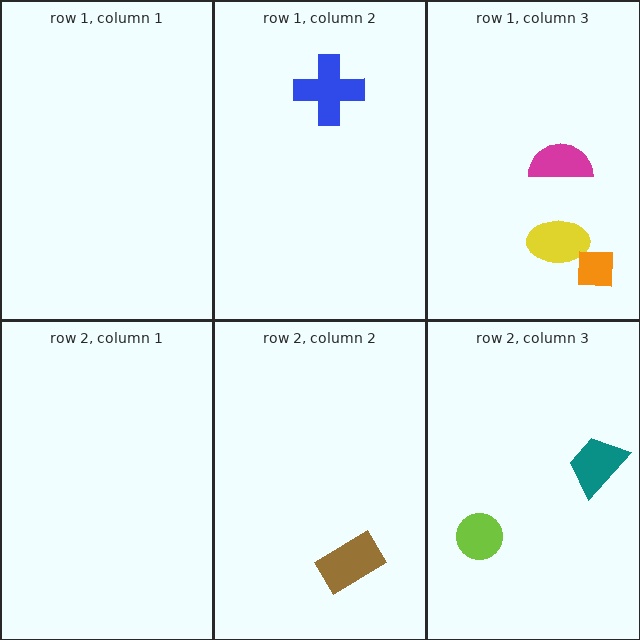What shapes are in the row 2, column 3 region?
The teal trapezoid, the lime circle.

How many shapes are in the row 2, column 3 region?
2.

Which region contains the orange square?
The row 1, column 3 region.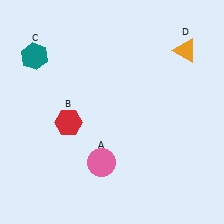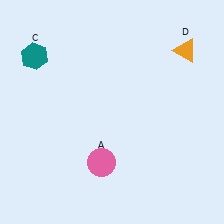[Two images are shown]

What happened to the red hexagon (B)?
The red hexagon (B) was removed in Image 2. It was in the bottom-left area of Image 1.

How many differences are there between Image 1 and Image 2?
There is 1 difference between the two images.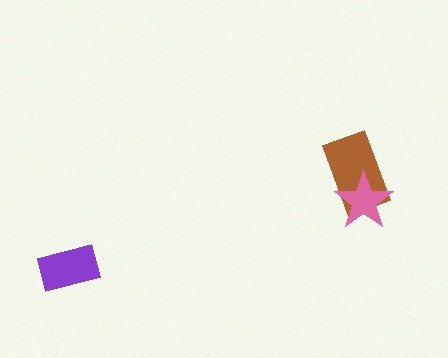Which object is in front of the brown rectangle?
The pink star is in front of the brown rectangle.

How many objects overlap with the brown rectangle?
1 object overlaps with the brown rectangle.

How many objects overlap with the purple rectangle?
0 objects overlap with the purple rectangle.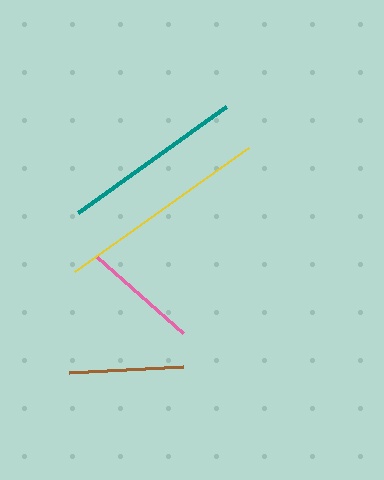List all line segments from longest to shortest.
From longest to shortest: yellow, teal, pink, brown.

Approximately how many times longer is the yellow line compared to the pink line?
The yellow line is approximately 1.9 times the length of the pink line.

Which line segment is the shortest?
The brown line is the shortest at approximately 114 pixels.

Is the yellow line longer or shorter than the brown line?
The yellow line is longer than the brown line.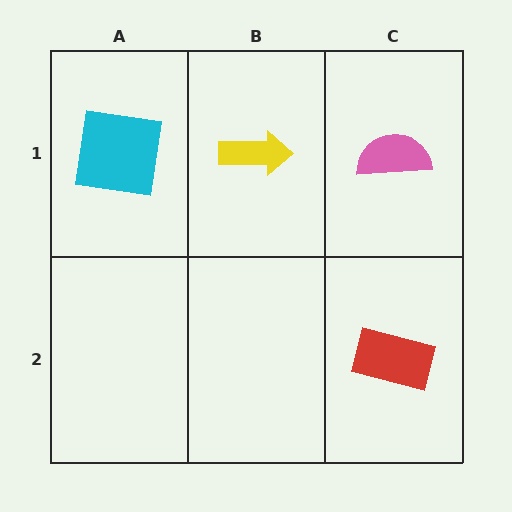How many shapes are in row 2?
1 shape.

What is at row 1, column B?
A yellow arrow.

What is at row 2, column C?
A red rectangle.